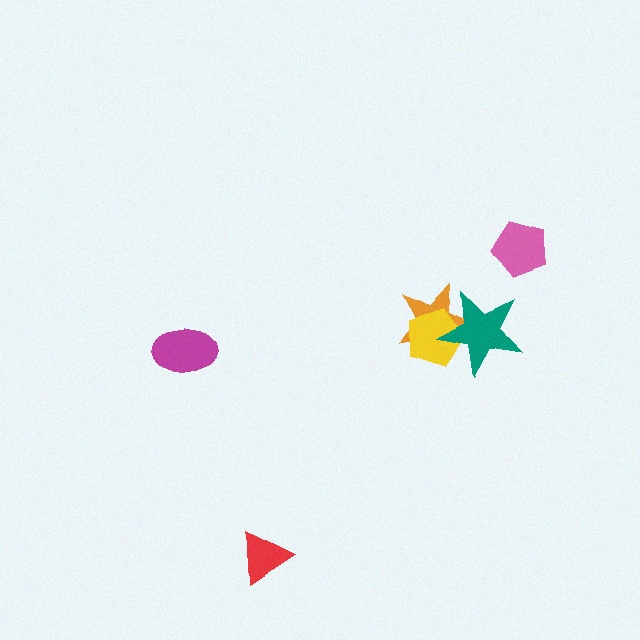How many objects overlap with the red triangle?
0 objects overlap with the red triangle.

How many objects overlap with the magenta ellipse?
0 objects overlap with the magenta ellipse.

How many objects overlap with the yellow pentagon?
2 objects overlap with the yellow pentagon.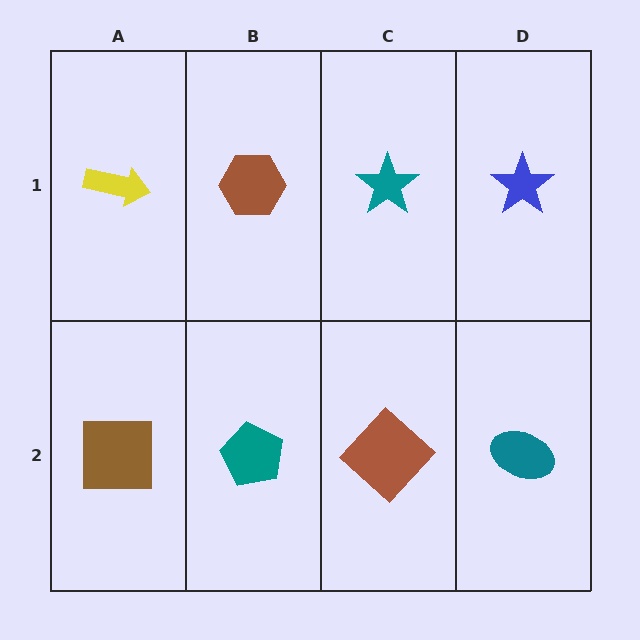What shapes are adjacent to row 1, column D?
A teal ellipse (row 2, column D), a teal star (row 1, column C).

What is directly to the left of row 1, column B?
A yellow arrow.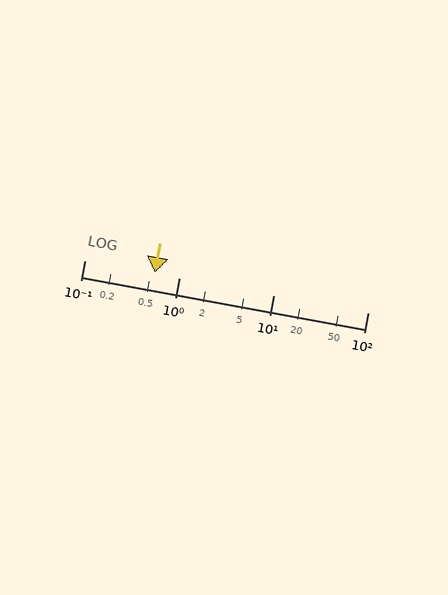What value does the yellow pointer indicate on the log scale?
The pointer indicates approximately 0.55.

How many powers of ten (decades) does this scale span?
The scale spans 3 decades, from 0.1 to 100.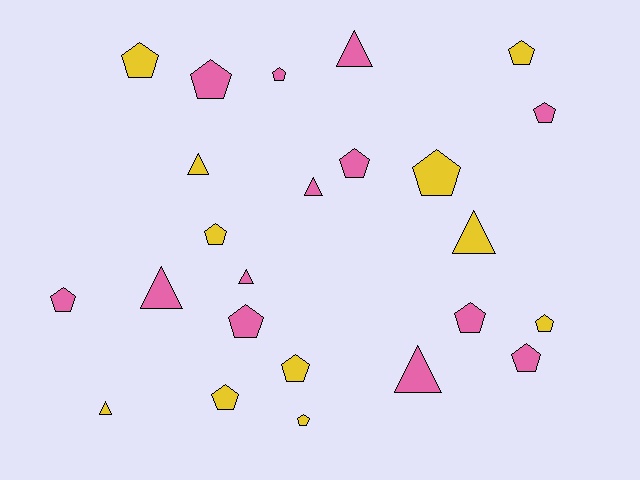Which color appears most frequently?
Pink, with 13 objects.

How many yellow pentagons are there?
There are 8 yellow pentagons.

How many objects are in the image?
There are 24 objects.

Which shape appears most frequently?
Pentagon, with 16 objects.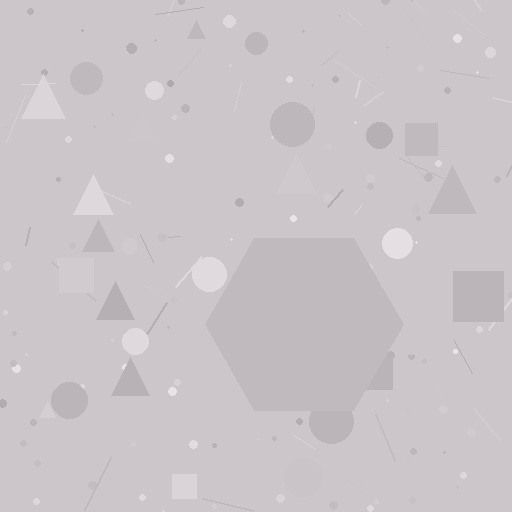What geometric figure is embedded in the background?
A hexagon is embedded in the background.